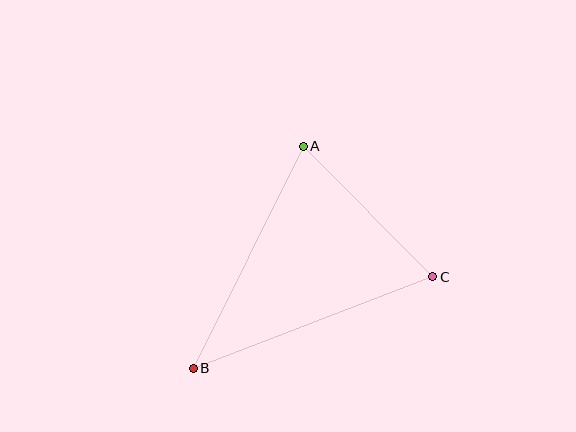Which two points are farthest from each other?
Points B and C are farthest from each other.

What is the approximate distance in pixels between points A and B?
The distance between A and B is approximately 248 pixels.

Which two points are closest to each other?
Points A and C are closest to each other.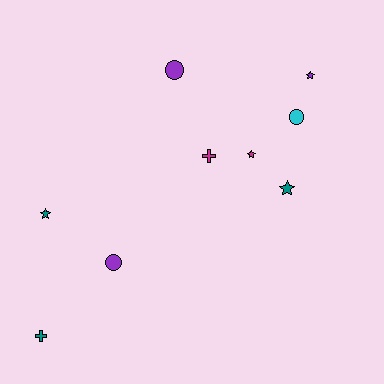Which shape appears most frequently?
Star, with 4 objects.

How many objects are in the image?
There are 9 objects.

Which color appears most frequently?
Teal, with 3 objects.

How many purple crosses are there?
There are no purple crosses.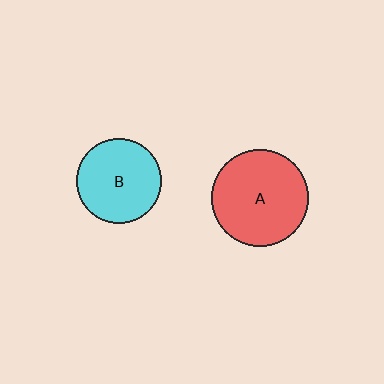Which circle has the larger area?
Circle A (red).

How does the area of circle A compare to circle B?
Approximately 1.3 times.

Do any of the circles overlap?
No, none of the circles overlap.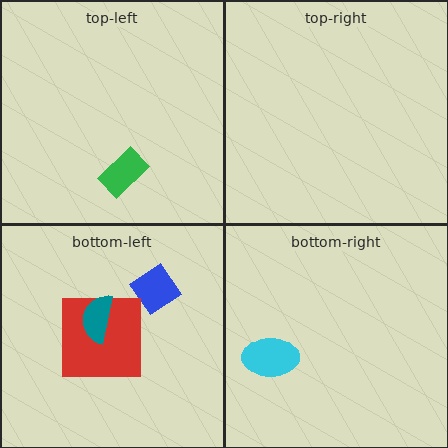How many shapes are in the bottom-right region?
1.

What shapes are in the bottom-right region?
The cyan ellipse.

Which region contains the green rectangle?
The top-left region.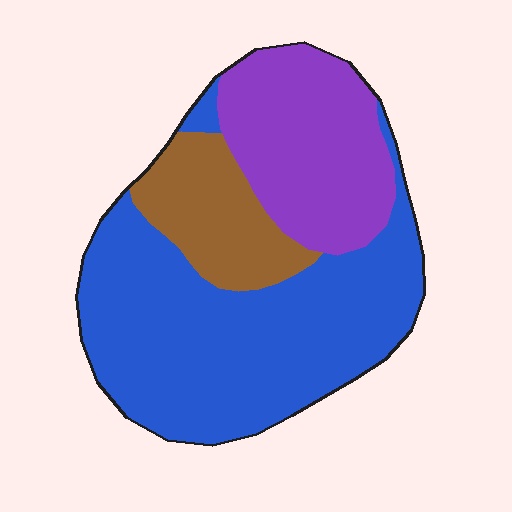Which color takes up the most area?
Blue, at roughly 55%.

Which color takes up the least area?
Brown, at roughly 15%.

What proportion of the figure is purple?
Purple covers around 30% of the figure.